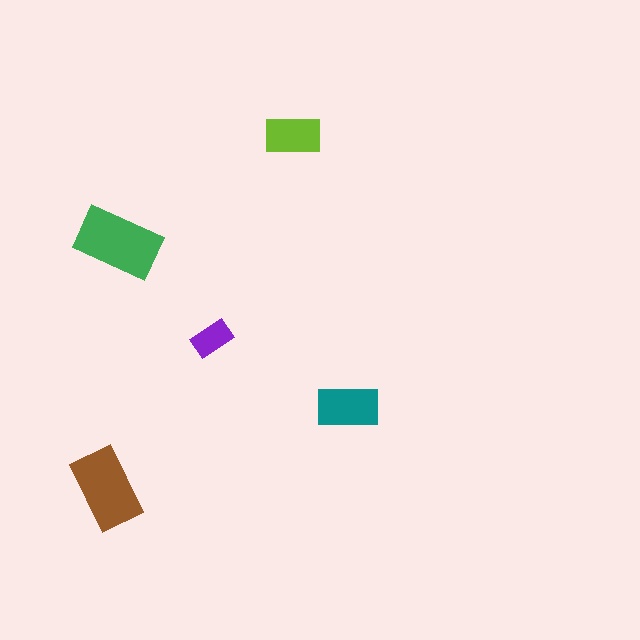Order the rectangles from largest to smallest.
the green one, the brown one, the teal one, the lime one, the purple one.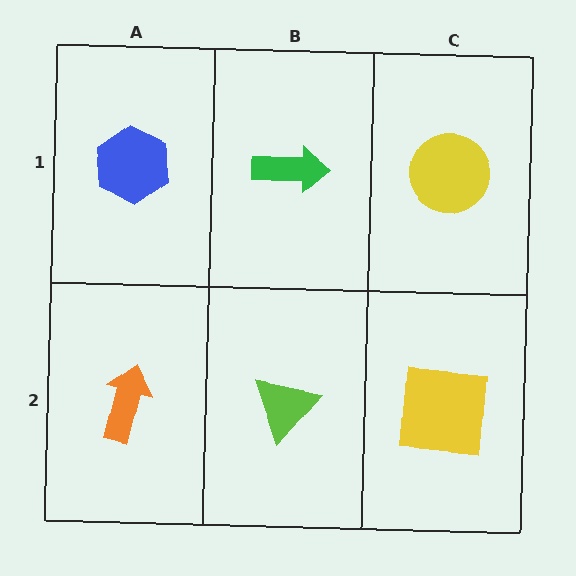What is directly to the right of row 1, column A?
A green arrow.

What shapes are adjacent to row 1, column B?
A lime triangle (row 2, column B), a blue hexagon (row 1, column A), a yellow circle (row 1, column C).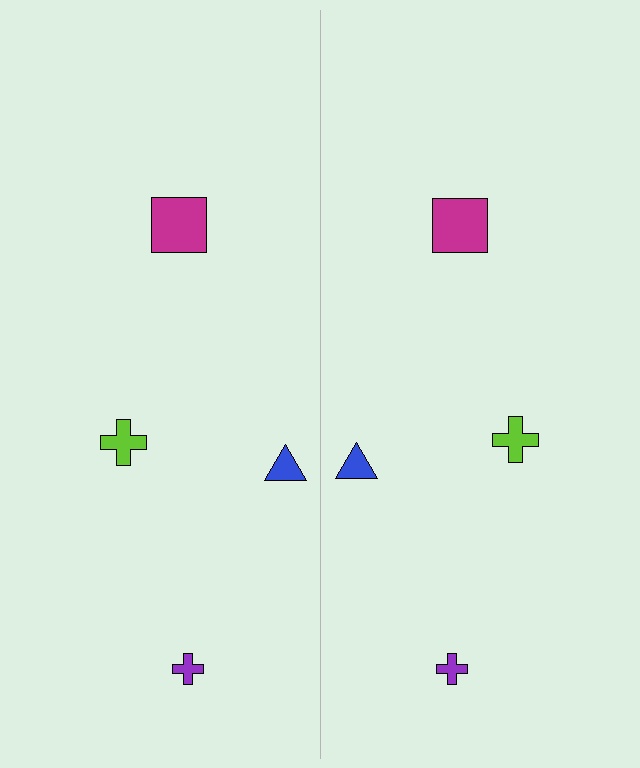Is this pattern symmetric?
Yes, this pattern has bilateral (reflection) symmetry.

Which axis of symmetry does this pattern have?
The pattern has a vertical axis of symmetry running through the center of the image.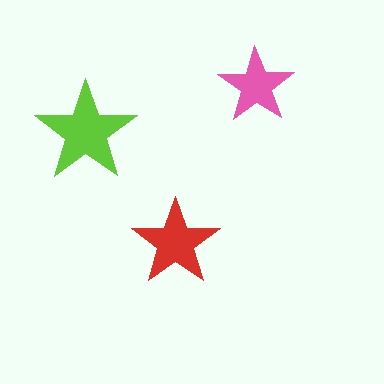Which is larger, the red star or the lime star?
The lime one.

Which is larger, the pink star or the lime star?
The lime one.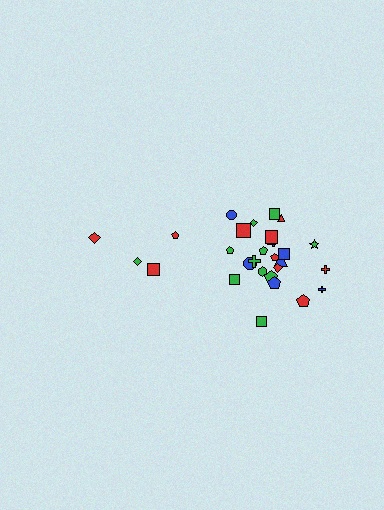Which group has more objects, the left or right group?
The right group.